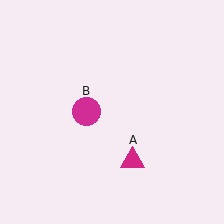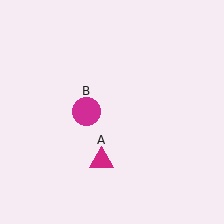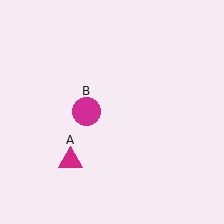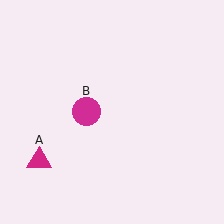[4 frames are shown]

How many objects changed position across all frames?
1 object changed position: magenta triangle (object A).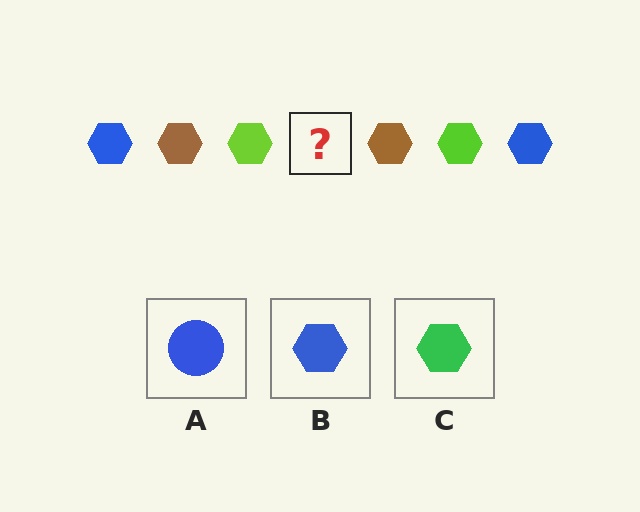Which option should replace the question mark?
Option B.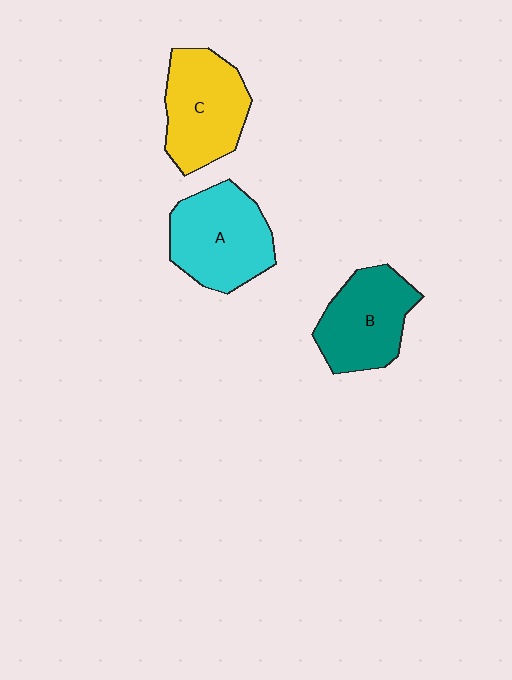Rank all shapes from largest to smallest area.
From largest to smallest: A (cyan), C (yellow), B (teal).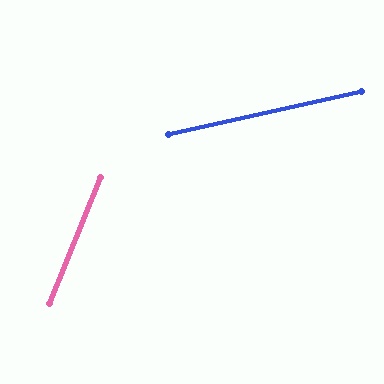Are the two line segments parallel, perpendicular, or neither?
Neither parallel nor perpendicular — they differ by about 55°.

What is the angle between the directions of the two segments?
Approximately 55 degrees.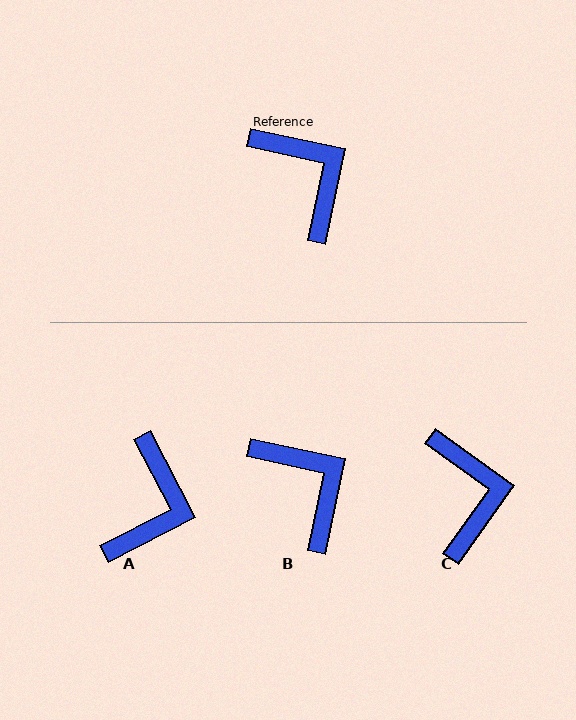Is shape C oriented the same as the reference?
No, it is off by about 24 degrees.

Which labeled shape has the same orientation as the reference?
B.